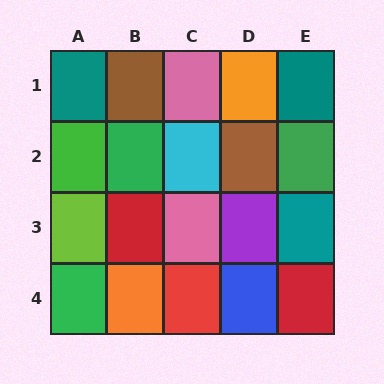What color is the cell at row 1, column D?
Orange.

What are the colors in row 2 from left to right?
Green, green, cyan, brown, green.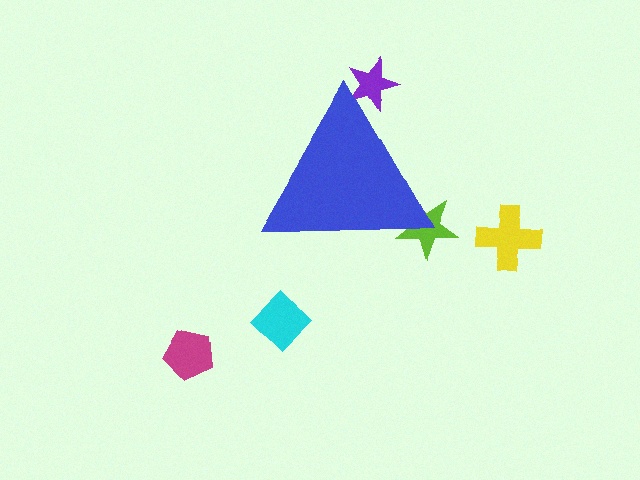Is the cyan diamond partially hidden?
No, the cyan diamond is fully visible.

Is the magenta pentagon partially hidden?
No, the magenta pentagon is fully visible.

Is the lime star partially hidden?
Yes, the lime star is partially hidden behind the blue triangle.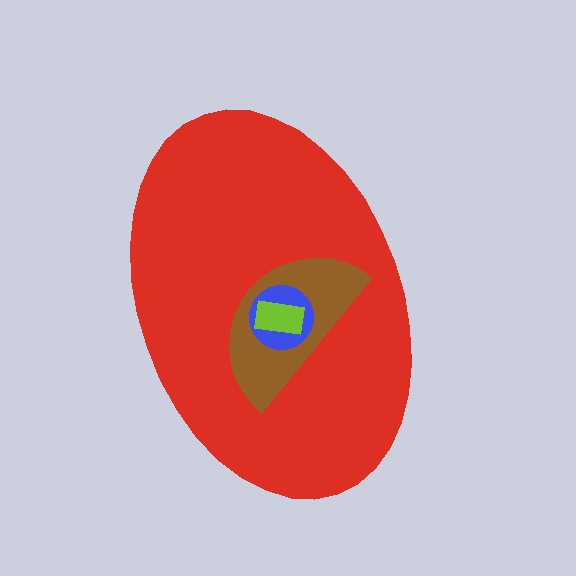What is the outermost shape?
The red ellipse.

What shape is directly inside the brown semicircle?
The blue circle.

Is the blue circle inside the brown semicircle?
Yes.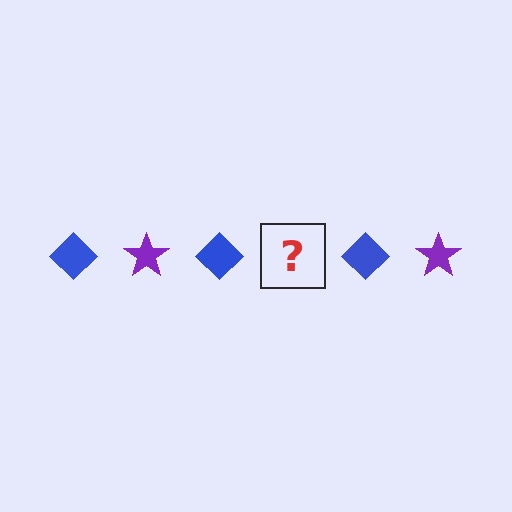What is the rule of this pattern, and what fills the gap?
The rule is that the pattern alternates between blue diamond and purple star. The gap should be filled with a purple star.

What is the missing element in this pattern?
The missing element is a purple star.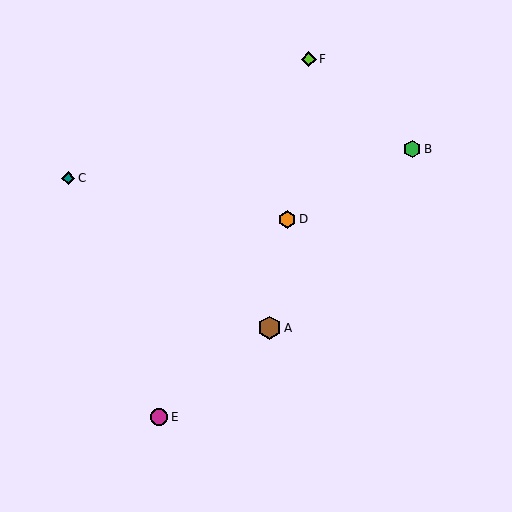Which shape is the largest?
The brown hexagon (labeled A) is the largest.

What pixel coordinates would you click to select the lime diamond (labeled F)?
Click at (309, 59) to select the lime diamond F.